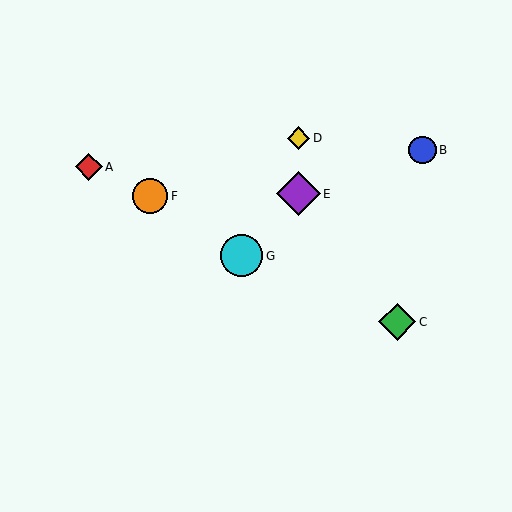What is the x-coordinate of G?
Object G is at x≈242.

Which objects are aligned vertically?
Objects D, E are aligned vertically.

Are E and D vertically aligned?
Yes, both are at x≈298.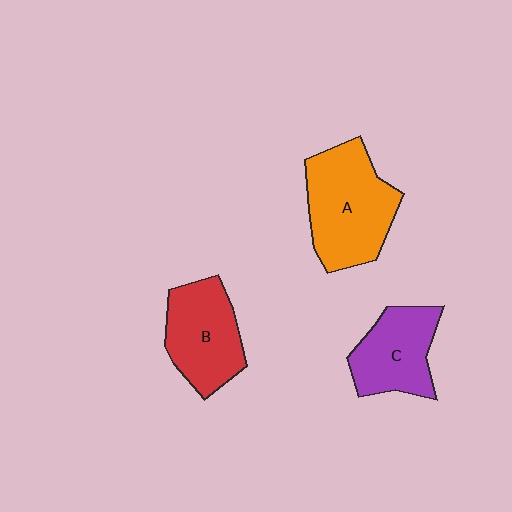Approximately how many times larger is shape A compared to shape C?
Approximately 1.4 times.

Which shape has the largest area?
Shape A (orange).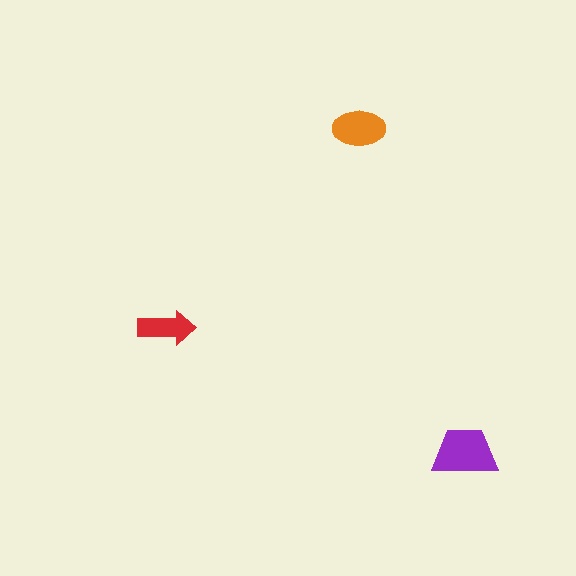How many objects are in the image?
There are 3 objects in the image.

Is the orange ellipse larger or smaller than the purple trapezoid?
Smaller.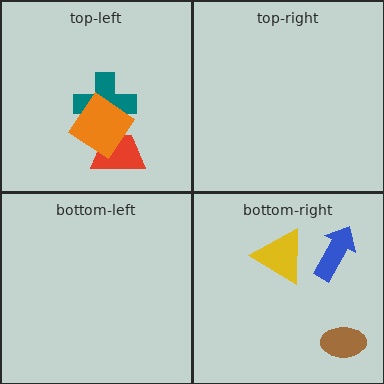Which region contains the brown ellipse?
The bottom-right region.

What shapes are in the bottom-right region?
The brown ellipse, the blue arrow, the yellow triangle.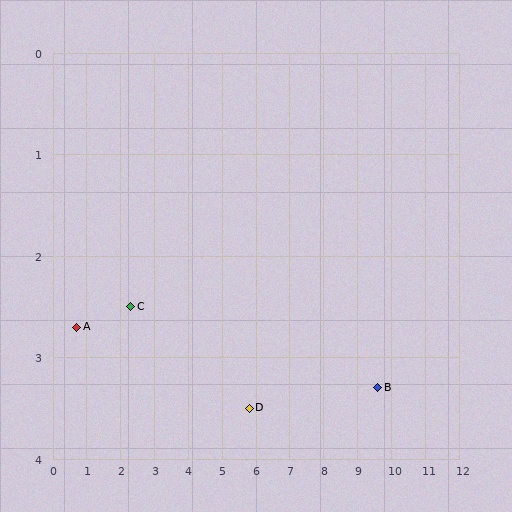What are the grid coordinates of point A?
Point A is at approximately (0.7, 2.7).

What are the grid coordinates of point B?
Point B is at approximately (9.6, 3.3).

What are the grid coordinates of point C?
Point C is at approximately (2.3, 2.5).